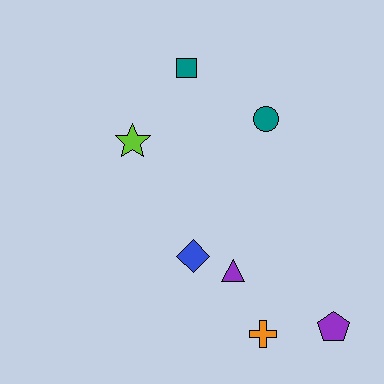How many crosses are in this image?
There is 1 cross.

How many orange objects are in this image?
There is 1 orange object.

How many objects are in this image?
There are 7 objects.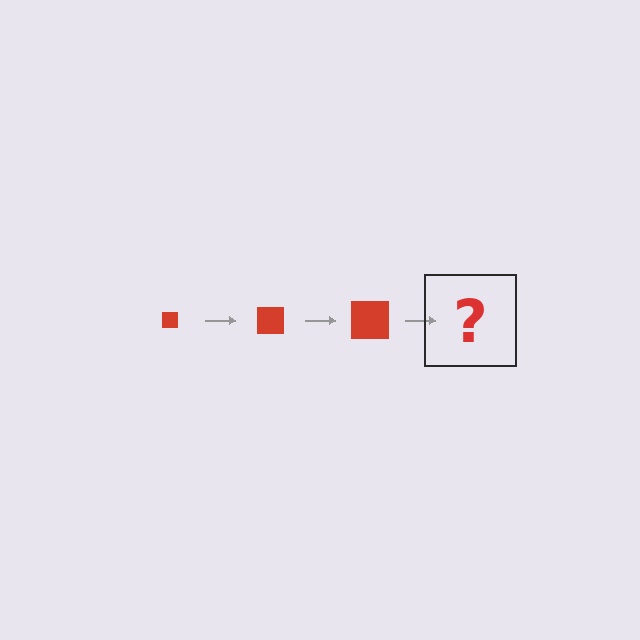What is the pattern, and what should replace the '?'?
The pattern is that the square gets progressively larger each step. The '?' should be a red square, larger than the previous one.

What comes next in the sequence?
The next element should be a red square, larger than the previous one.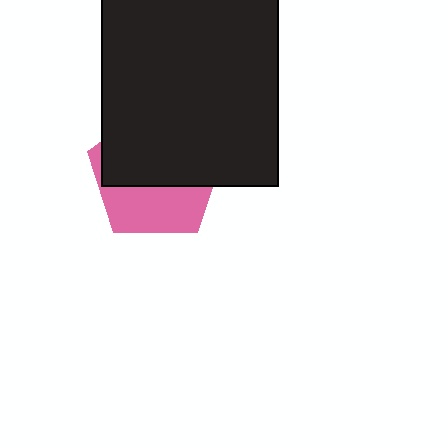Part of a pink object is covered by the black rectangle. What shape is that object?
It is a pentagon.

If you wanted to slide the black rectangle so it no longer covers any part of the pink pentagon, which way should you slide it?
Slide it up — that is the most direct way to separate the two shapes.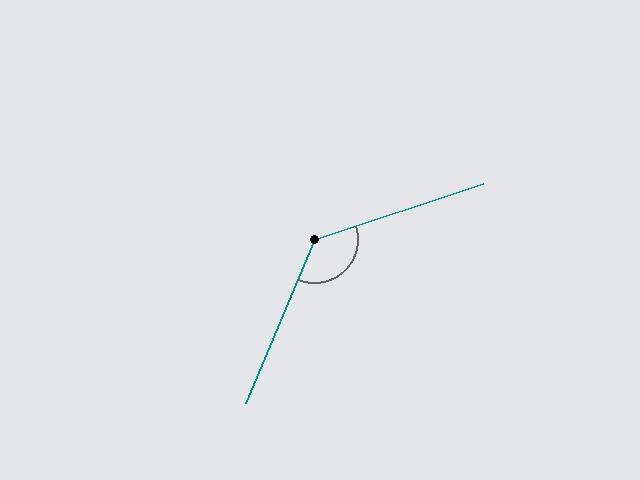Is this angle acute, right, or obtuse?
It is obtuse.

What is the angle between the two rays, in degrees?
Approximately 131 degrees.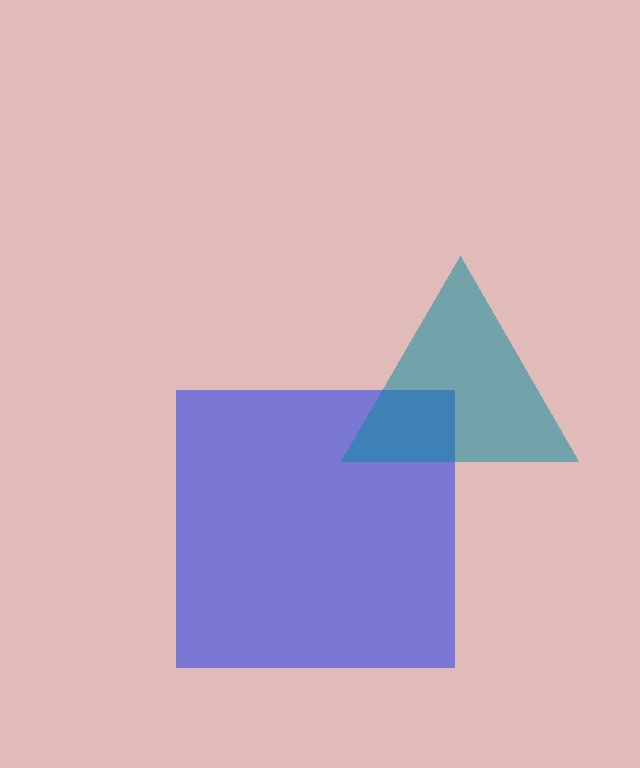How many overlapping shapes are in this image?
There are 2 overlapping shapes in the image.